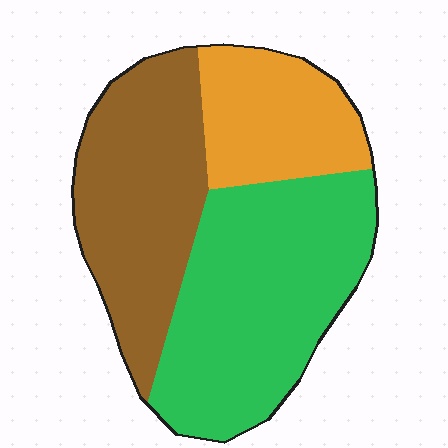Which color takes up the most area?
Green, at roughly 45%.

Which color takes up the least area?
Orange, at roughly 20%.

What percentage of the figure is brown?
Brown takes up between a third and a half of the figure.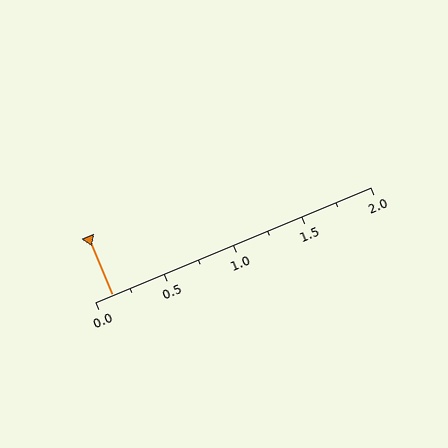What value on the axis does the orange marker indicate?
The marker indicates approximately 0.12.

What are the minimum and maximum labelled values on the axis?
The axis runs from 0.0 to 2.0.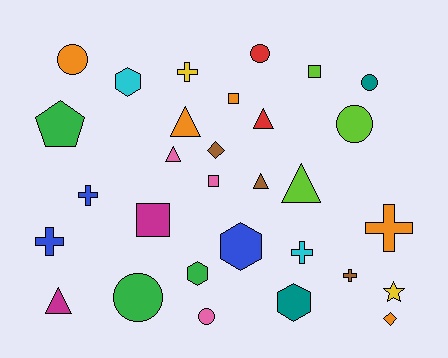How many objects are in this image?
There are 30 objects.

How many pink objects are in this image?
There are 3 pink objects.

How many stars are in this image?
There is 1 star.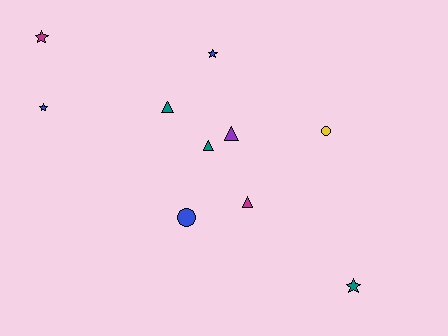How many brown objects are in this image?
There are no brown objects.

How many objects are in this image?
There are 10 objects.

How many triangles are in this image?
There are 4 triangles.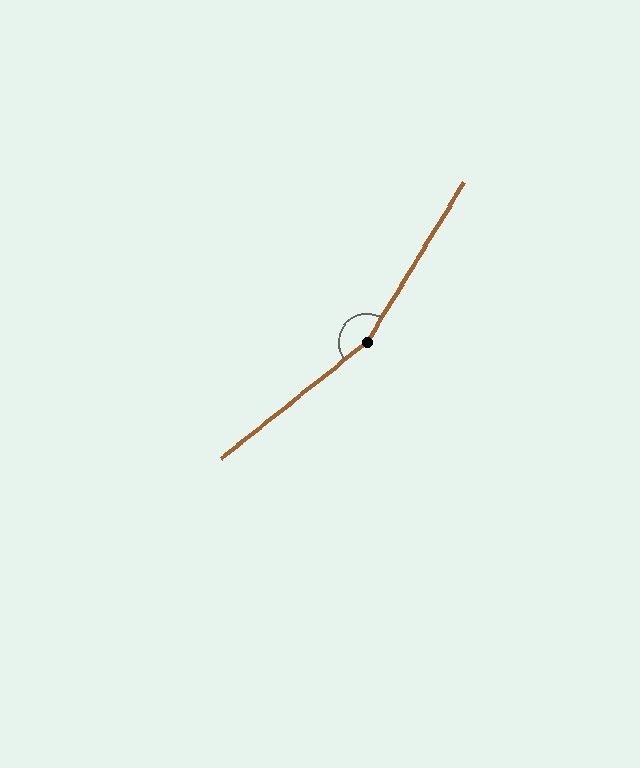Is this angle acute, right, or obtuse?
It is obtuse.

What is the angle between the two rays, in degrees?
Approximately 160 degrees.